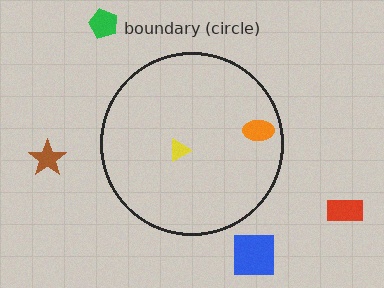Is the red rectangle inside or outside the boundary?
Outside.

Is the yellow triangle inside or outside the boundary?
Inside.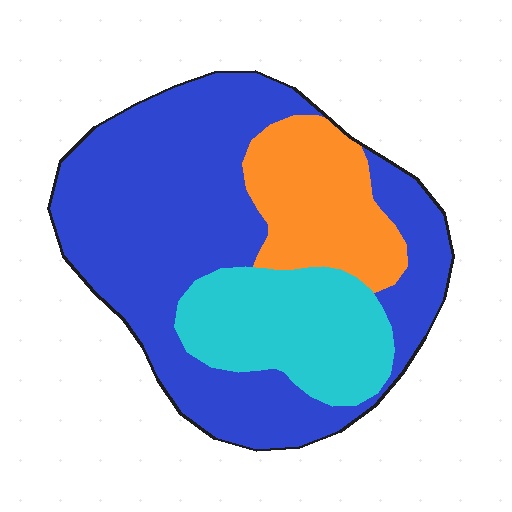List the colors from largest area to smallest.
From largest to smallest: blue, cyan, orange.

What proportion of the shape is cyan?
Cyan covers 21% of the shape.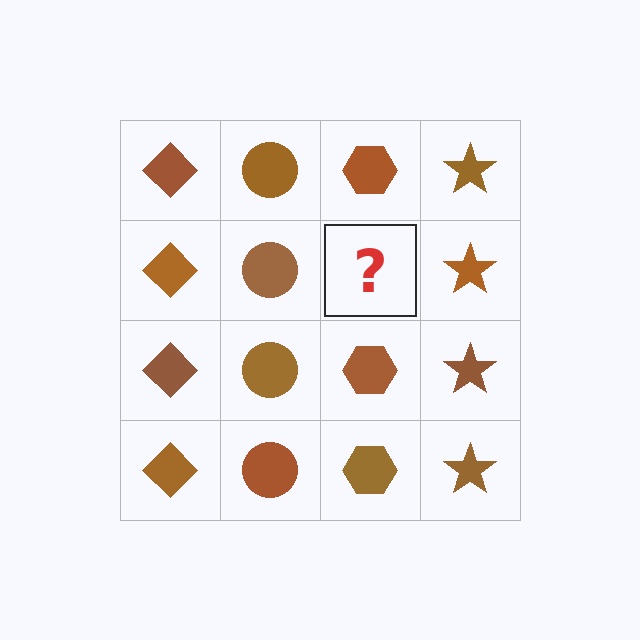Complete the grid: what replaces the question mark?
The question mark should be replaced with a brown hexagon.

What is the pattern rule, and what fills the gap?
The rule is that each column has a consistent shape. The gap should be filled with a brown hexagon.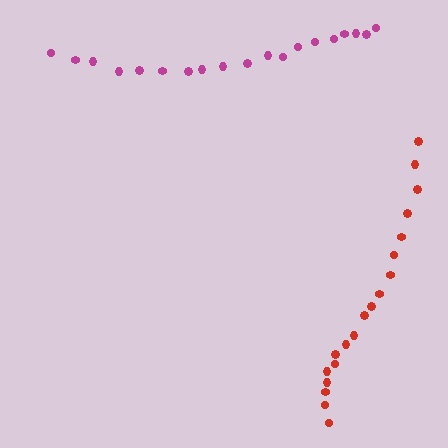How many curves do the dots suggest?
There are 2 distinct paths.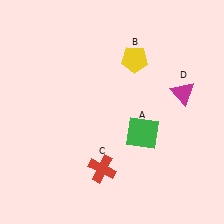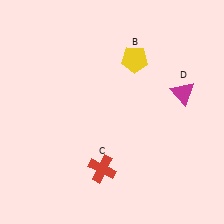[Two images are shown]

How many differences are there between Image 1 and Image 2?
There is 1 difference between the two images.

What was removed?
The green square (A) was removed in Image 2.